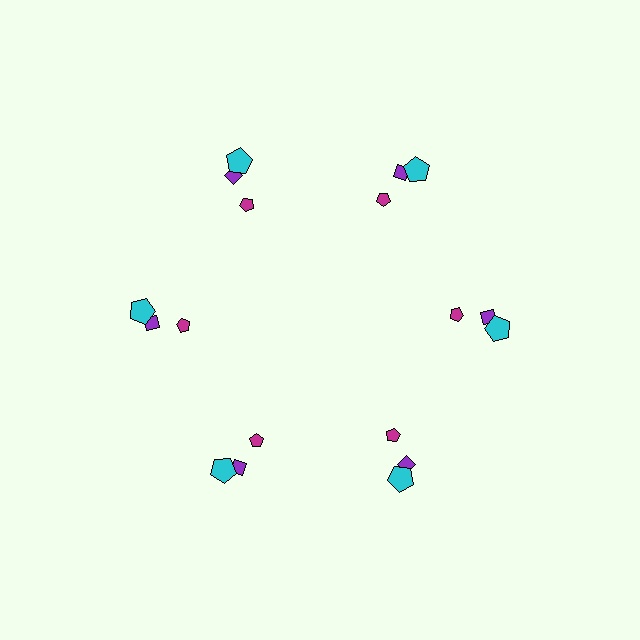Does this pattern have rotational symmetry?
Yes, this pattern has 6-fold rotational symmetry. It looks the same after rotating 60 degrees around the center.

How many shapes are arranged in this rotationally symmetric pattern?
There are 18 shapes, arranged in 6 groups of 3.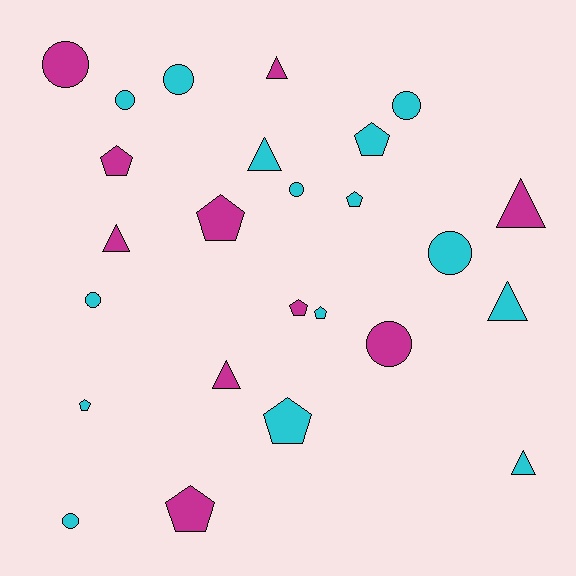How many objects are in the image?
There are 25 objects.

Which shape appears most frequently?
Circle, with 9 objects.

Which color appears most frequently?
Cyan, with 15 objects.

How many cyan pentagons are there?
There are 5 cyan pentagons.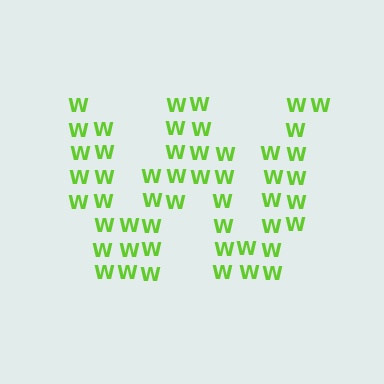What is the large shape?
The large shape is the letter W.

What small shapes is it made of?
It is made of small letter W's.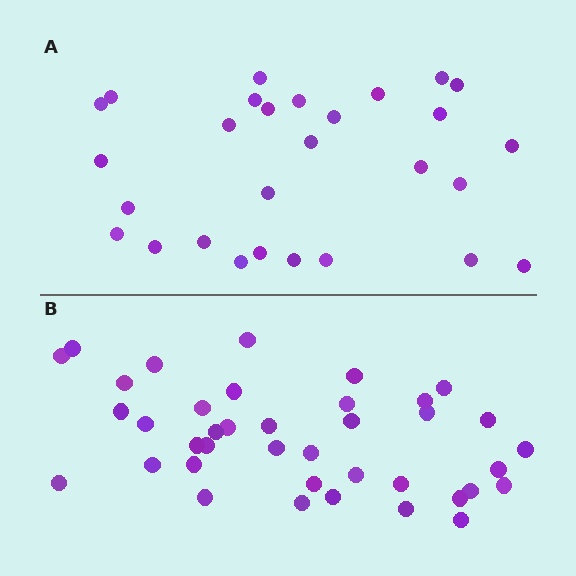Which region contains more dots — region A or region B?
Region B (the bottom region) has more dots.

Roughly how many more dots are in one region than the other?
Region B has roughly 12 or so more dots than region A.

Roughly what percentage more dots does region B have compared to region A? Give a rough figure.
About 40% more.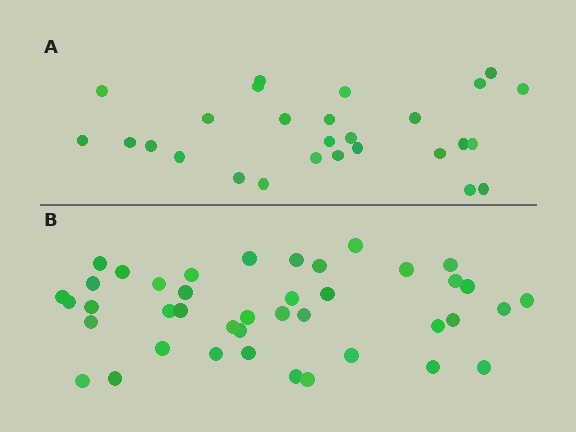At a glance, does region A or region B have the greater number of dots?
Region B (the bottom region) has more dots.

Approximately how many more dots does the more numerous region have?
Region B has approximately 15 more dots than region A.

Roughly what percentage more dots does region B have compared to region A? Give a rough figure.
About 50% more.